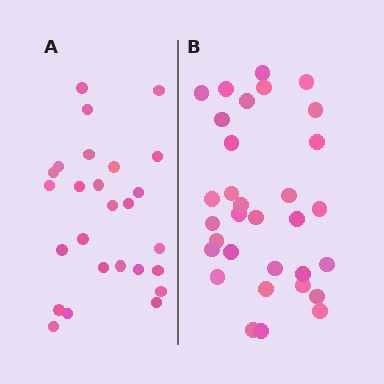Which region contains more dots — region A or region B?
Region B (the right region) has more dots.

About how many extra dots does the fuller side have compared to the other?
Region B has about 6 more dots than region A.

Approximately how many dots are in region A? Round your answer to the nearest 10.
About 30 dots. (The exact count is 26, which rounds to 30.)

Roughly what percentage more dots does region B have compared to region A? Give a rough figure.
About 25% more.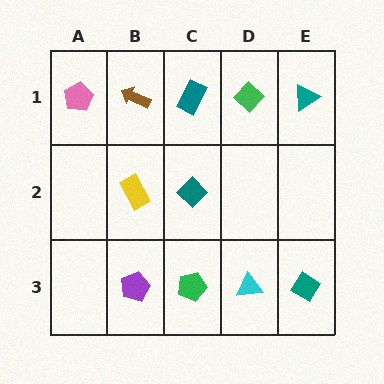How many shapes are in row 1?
5 shapes.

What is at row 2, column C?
A teal diamond.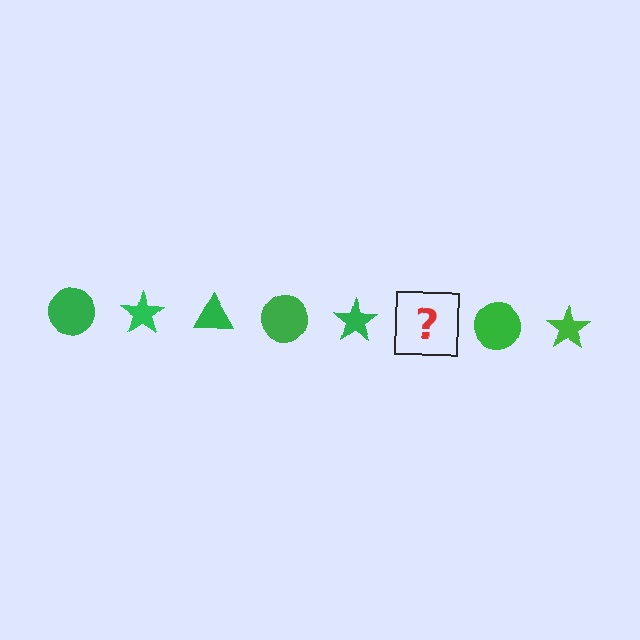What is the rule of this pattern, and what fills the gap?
The rule is that the pattern cycles through circle, star, triangle shapes in green. The gap should be filled with a green triangle.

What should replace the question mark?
The question mark should be replaced with a green triangle.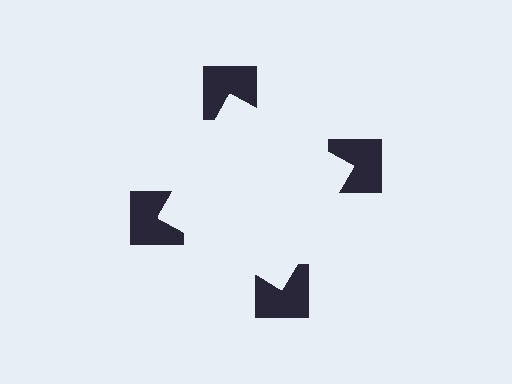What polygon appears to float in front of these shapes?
An illusory square — its edges are inferred from the aligned wedge cuts in the notched squares, not physically drawn.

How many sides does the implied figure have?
4 sides.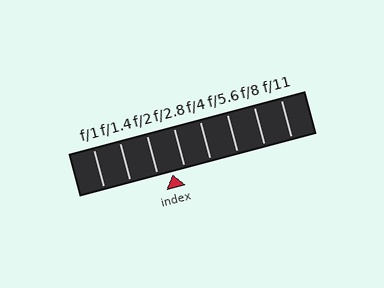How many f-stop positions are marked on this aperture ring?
There are 8 f-stop positions marked.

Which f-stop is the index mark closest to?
The index mark is closest to f/2.8.